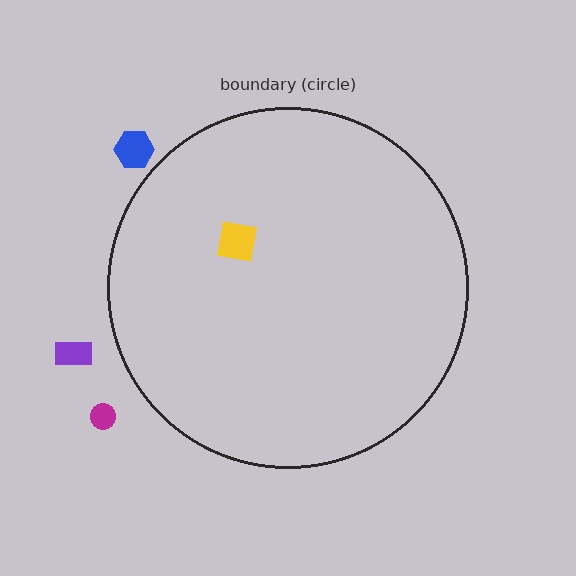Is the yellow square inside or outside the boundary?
Inside.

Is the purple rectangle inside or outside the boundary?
Outside.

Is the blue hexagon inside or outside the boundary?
Outside.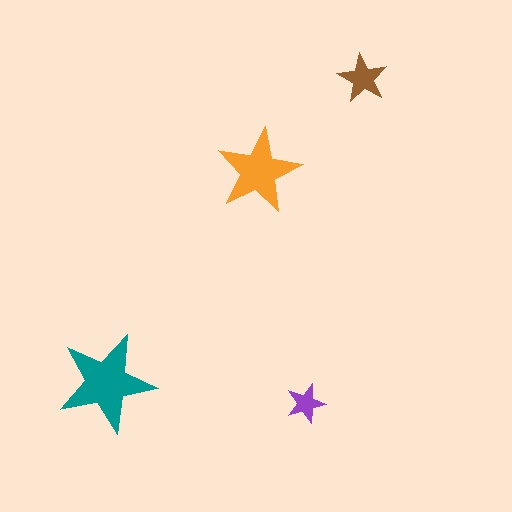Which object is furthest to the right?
The brown star is rightmost.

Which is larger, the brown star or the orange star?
The orange one.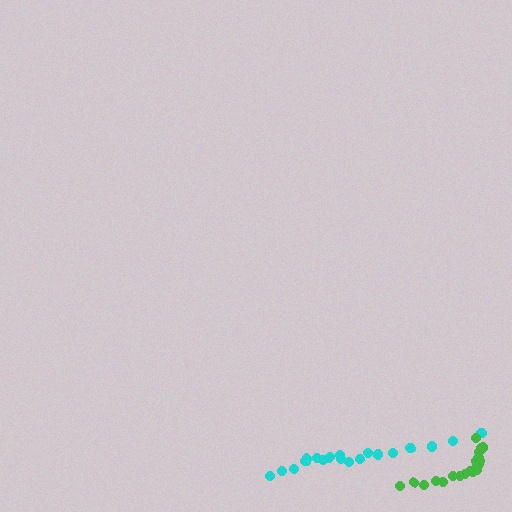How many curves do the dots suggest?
There are 2 distinct paths.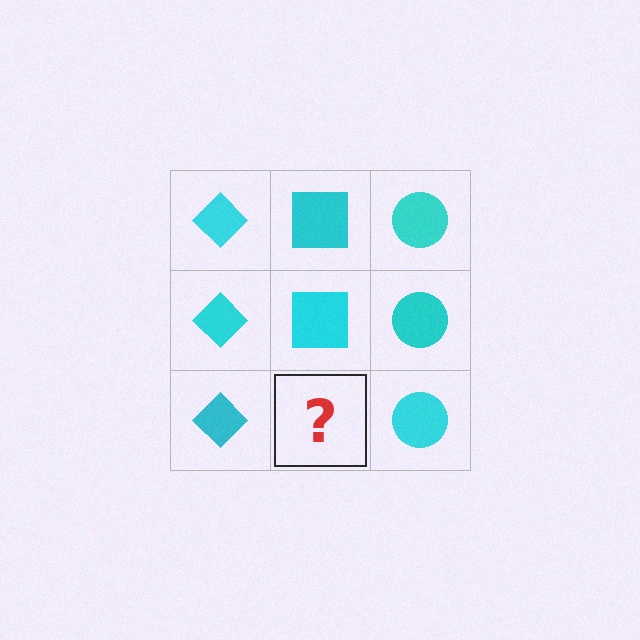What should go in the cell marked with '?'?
The missing cell should contain a cyan square.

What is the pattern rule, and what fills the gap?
The rule is that each column has a consistent shape. The gap should be filled with a cyan square.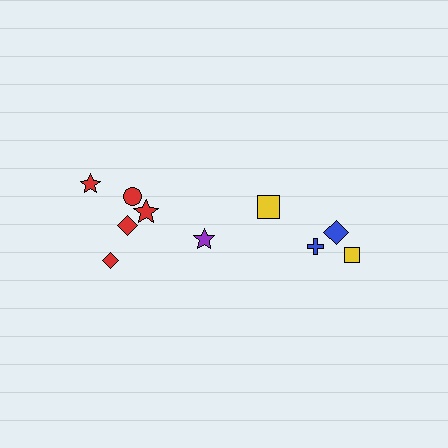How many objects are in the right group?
There are 4 objects.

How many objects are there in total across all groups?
There are 10 objects.